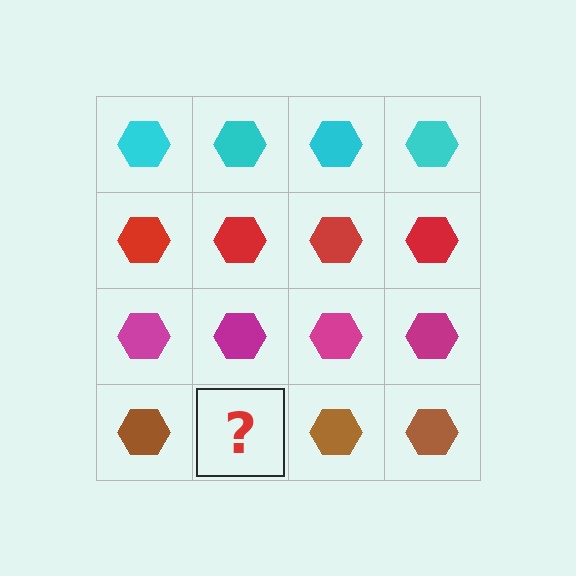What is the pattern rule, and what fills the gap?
The rule is that each row has a consistent color. The gap should be filled with a brown hexagon.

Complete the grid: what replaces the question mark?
The question mark should be replaced with a brown hexagon.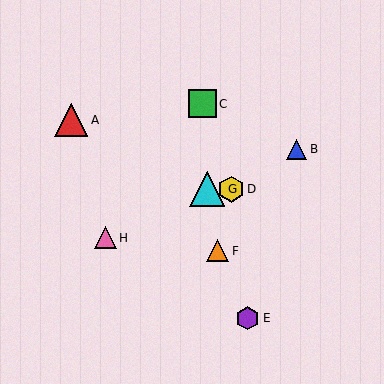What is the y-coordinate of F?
Object F is at y≈251.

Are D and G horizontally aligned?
Yes, both are at y≈189.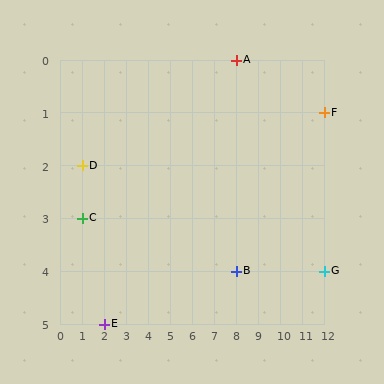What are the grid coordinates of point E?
Point E is at grid coordinates (2, 5).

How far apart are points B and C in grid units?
Points B and C are 7 columns and 1 row apart (about 7.1 grid units diagonally).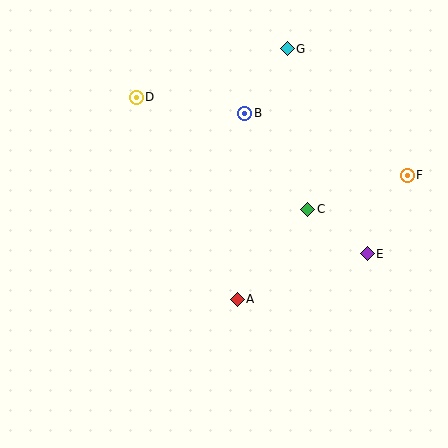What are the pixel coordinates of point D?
Point D is at (136, 97).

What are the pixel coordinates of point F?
Point F is at (407, 175).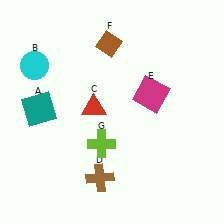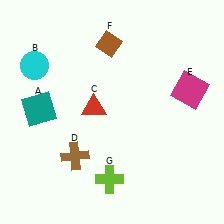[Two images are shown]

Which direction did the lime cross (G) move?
The lime cross (G) moved down.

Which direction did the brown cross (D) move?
The brown cross (D) moved left.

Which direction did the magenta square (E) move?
The magenta square (E) moved right.